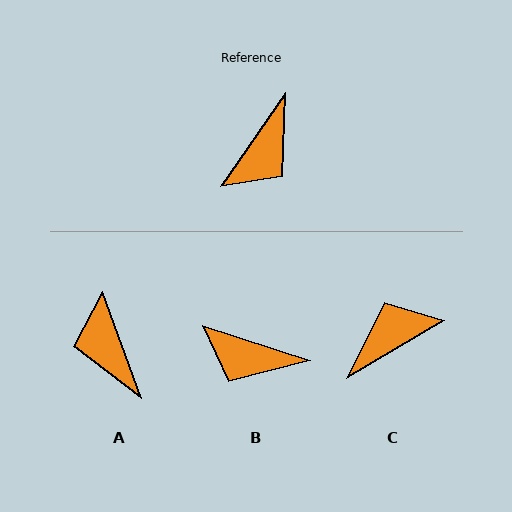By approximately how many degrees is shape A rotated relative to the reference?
Approximately 126 degrees clockwise.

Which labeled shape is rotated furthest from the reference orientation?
C, about 155 degrees away.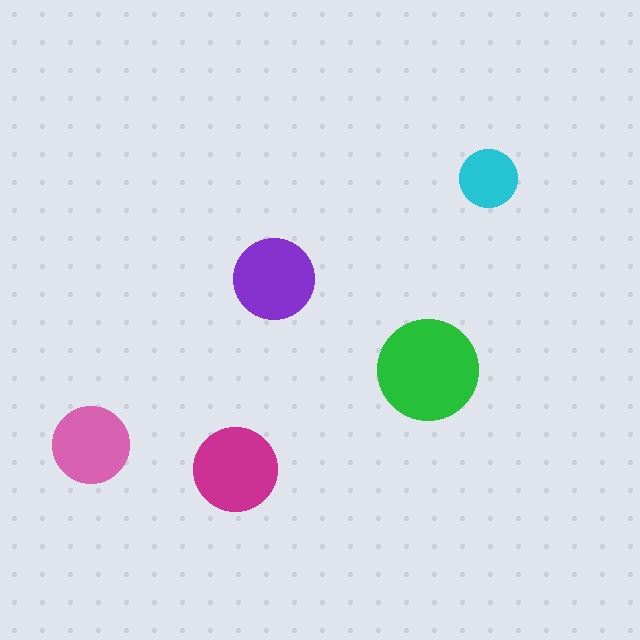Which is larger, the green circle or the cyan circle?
The green one.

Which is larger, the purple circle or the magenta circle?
The magenta one.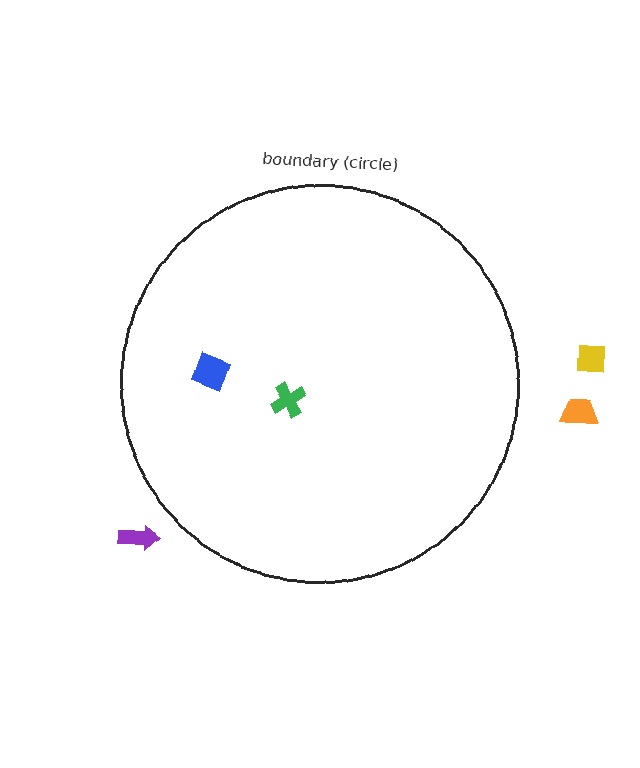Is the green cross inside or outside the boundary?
Inside.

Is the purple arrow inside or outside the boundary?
Outside.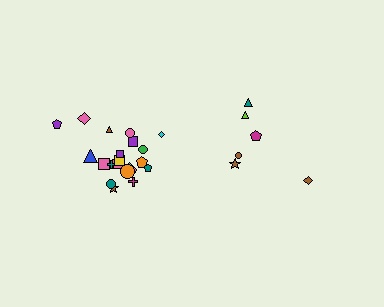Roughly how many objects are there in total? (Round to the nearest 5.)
Roughly 30 objects in total.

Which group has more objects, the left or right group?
The left group.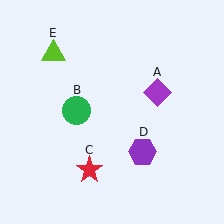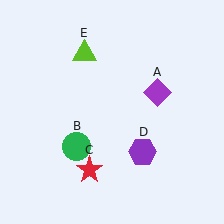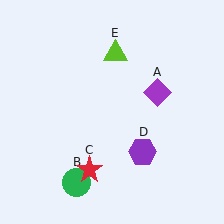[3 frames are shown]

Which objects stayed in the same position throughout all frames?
Purple diamond (object A) and red star (object C) and purple hexagon (object D) remained stationary.